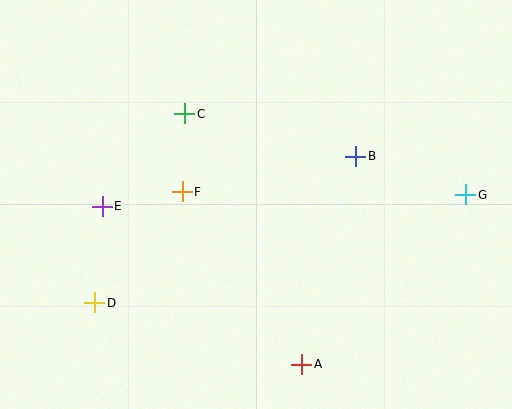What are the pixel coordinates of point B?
Point B is at (356, 156).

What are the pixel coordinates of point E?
Point E is at (102, 206).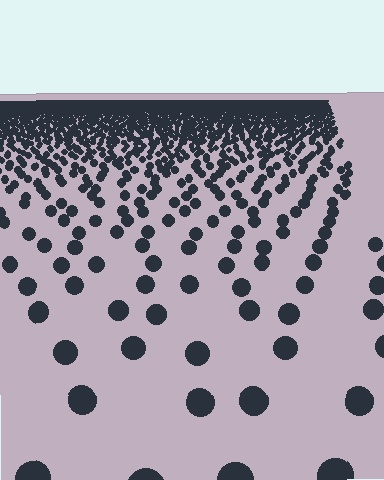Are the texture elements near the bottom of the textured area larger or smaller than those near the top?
Larger. Near the bottom, elements are closer to the viewer and appear at a bigger on-screen size.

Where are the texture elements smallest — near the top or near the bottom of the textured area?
Near the top.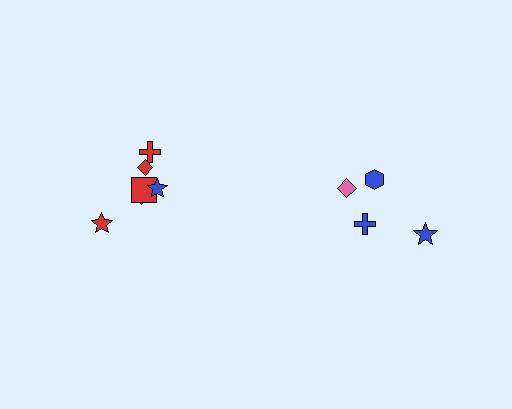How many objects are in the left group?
There are 6 objects.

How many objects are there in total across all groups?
There are 10 objects.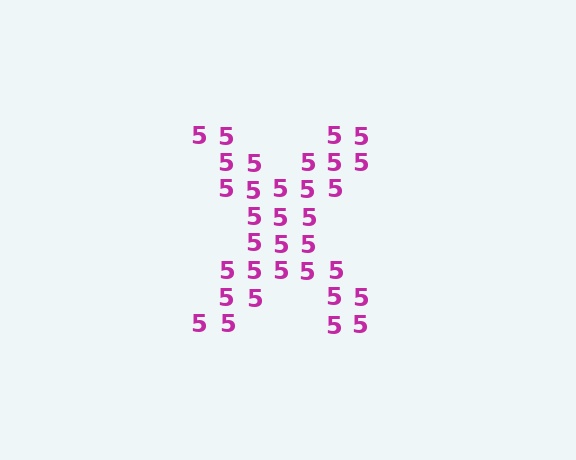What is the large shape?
The large shape is the letter X.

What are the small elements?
The small elements are digit 5's.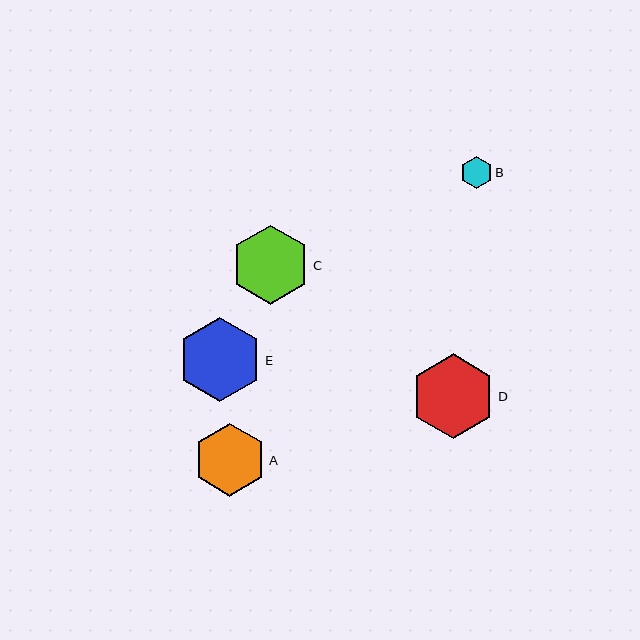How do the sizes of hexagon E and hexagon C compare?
Hexagon E and hexagon C are approximately the same size.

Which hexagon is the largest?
Hexagon D is the largest with a size of approximately 84 pixels.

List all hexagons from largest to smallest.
From largest to smallest: D, E, C, A, B.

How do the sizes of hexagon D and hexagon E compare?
Hexagon D and hexagon E are approximately the same size.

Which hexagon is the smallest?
Hexagon B is the smallest with a size of approximately 32 pixels.